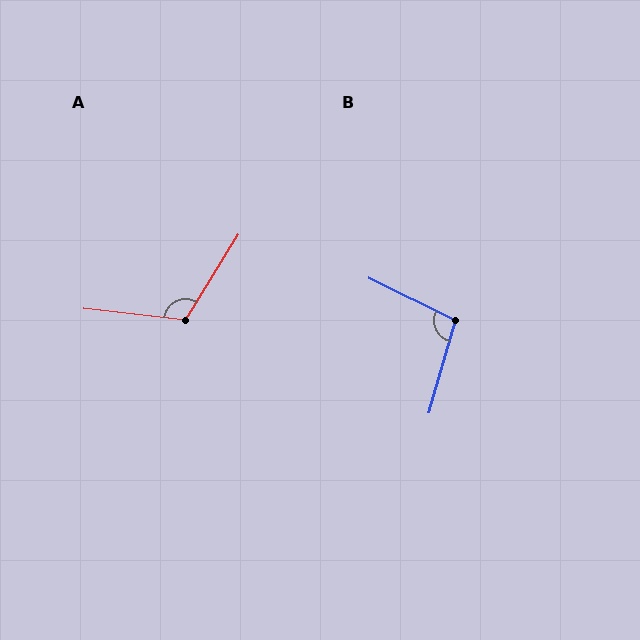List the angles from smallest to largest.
B (100°), A (115°).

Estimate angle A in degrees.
Approximately 115 degrees.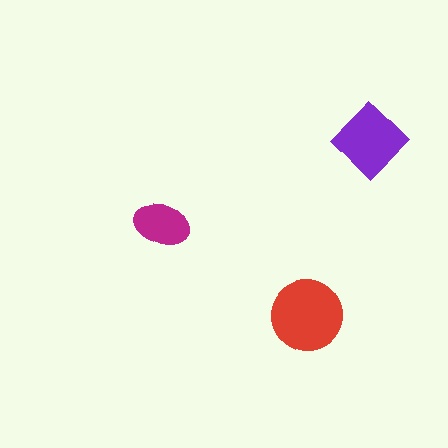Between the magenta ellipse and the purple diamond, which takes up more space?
The purple diamond.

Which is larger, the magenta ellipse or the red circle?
The red circle.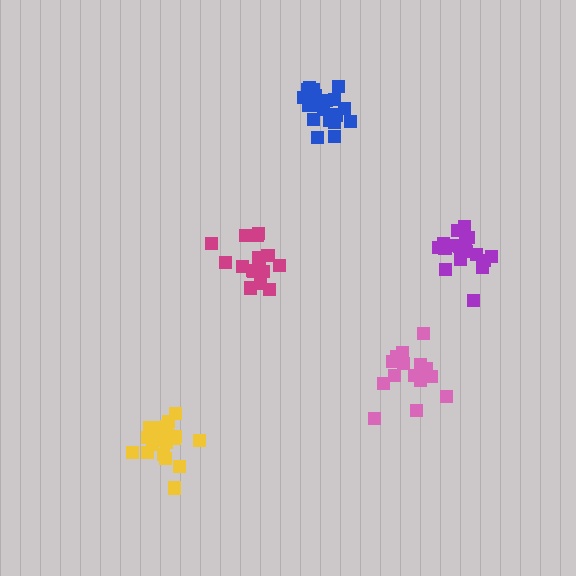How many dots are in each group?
Group 1: 17 dots, Group 2: 19 dots, Group 3: 20 dots, Group 4: 19 dots, Group 5: 15 dots (90 total).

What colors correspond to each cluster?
The clusters are colored: magenta, purple, blue, yellow, pink.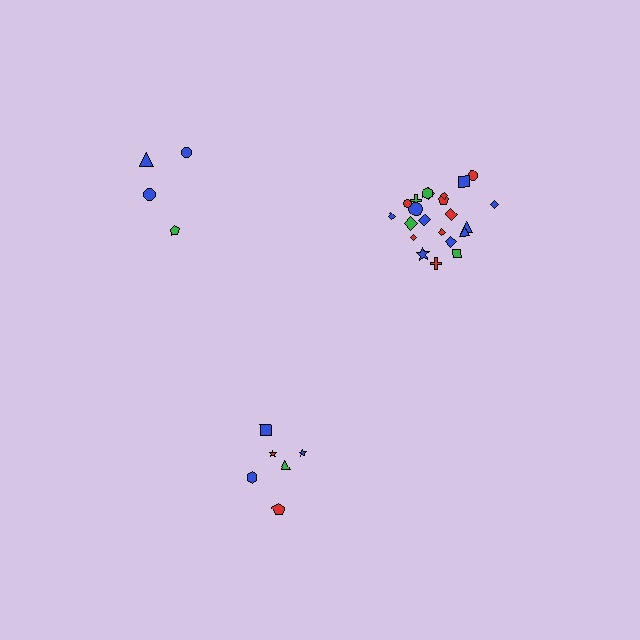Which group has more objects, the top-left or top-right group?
The top-right group.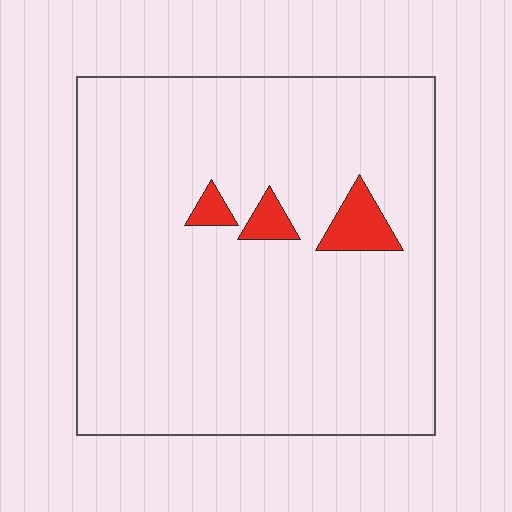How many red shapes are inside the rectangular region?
3.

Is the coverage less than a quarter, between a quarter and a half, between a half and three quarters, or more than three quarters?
Less than a quarter.